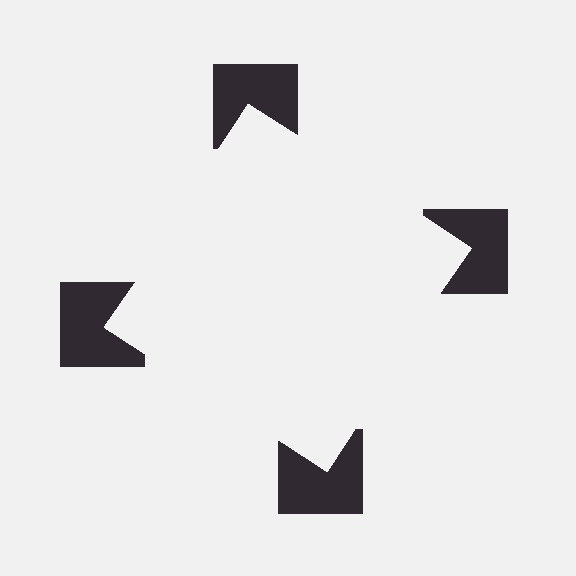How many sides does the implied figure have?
4 sides.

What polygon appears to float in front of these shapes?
An illusory square — its edges are inferred from the aligned wedge cuts in the notched squares, not physically drawn.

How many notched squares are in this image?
There are 4 — one at each vertex of the illusory square.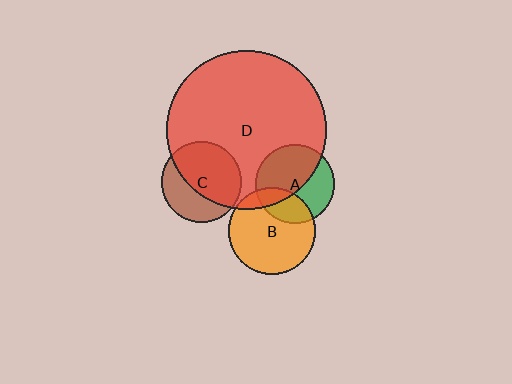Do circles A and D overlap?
Yes.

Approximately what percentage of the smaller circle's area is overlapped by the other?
Approximately 55%.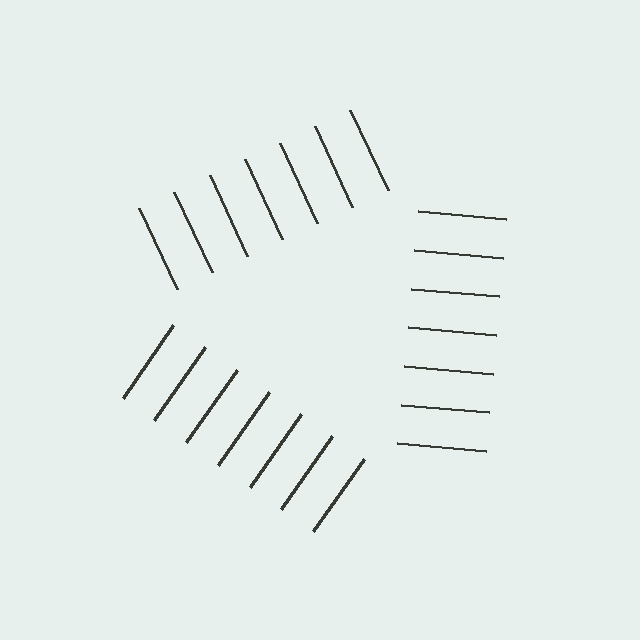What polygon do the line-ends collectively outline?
An illusory triangle — the line segments terminate on its edges but no continuous stroke is drawn.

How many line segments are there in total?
21 — 7 along each of the 3 edges.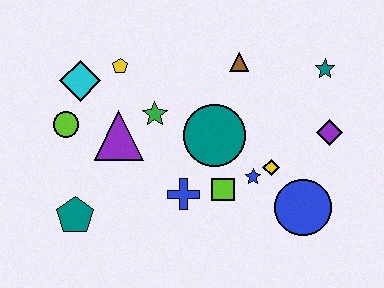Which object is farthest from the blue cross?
The teal star is farthest from the blue cross.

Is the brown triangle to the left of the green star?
No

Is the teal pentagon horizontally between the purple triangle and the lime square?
No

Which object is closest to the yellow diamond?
The blue star is closest to the yellow diamond.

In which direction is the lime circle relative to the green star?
The lime circle is to the left of the green star.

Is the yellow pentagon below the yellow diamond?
No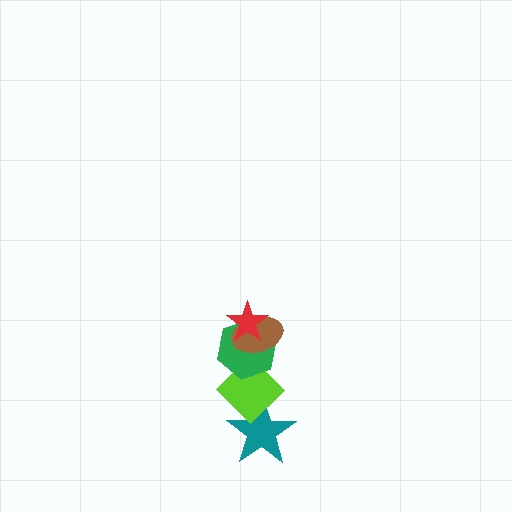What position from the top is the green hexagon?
The green hexagon is 3rd from the top.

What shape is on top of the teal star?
The lime diamond is on top of the teal star.